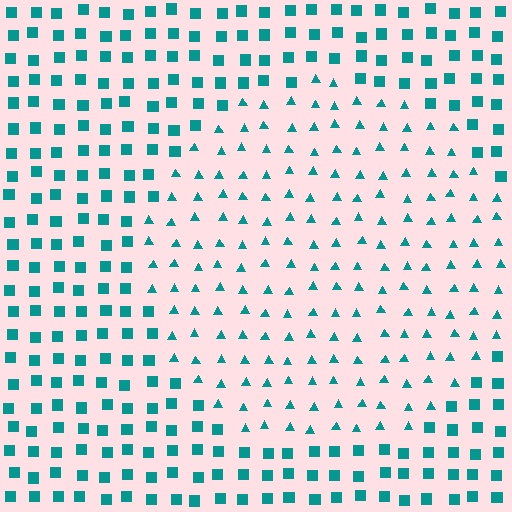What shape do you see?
I see a circle.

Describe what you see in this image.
The image is filled with small teal elements arranged in a uniform grid. A circle-shaped region contains triangles, while the surrounding area contains squares. The boundary is defined purely by the change in element shape.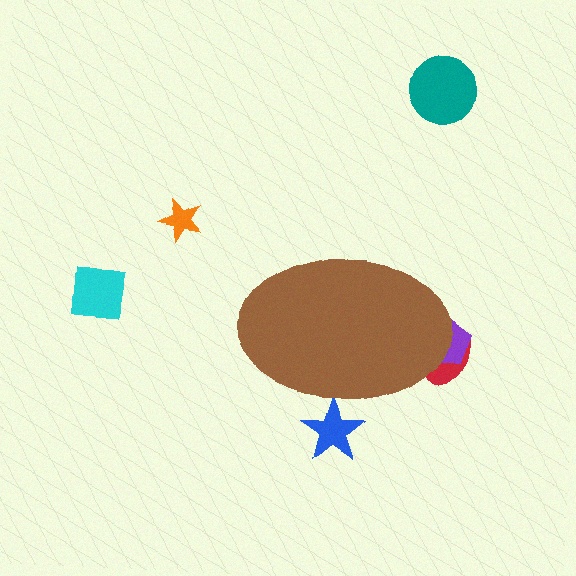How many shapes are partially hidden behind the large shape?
3 shapes are partially hidden.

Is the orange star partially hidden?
No, the orange star is fully visible.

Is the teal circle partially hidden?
No, the teal circle is fully visible.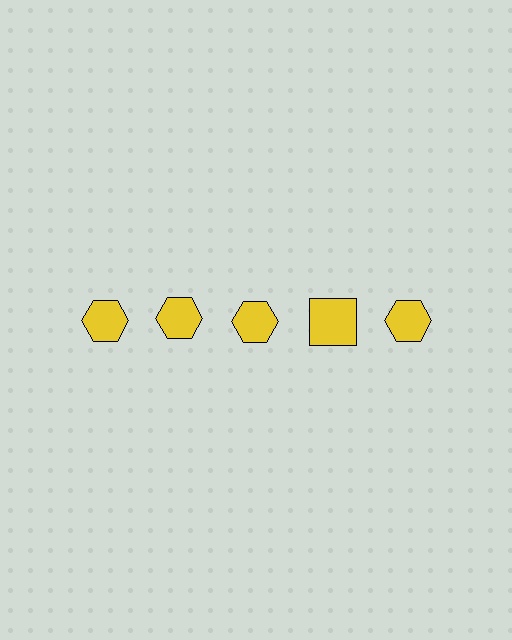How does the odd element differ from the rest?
It has a different shape: square instead of hexagon.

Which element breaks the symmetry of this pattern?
The yellow square in the top row, second from right column breaks the symmetry. All other shapes are yellow hexagons.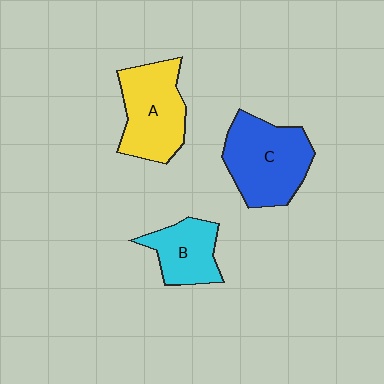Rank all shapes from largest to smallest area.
From largest to smallest: C (blue), A (yellow), B (cyan).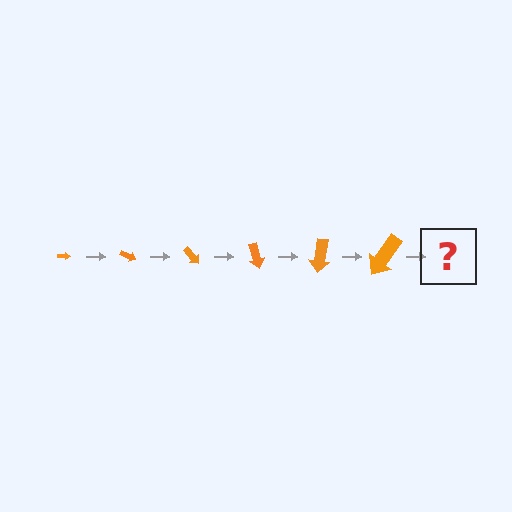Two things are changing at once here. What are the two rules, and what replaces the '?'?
The two rules are that the arrow grows larger each step and it rotates 25 degrees each step. The '?' should be an arrow, larger than the previous one and rotated 150 degrees from the start.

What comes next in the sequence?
The next element should be an arrow, larger than the previous one and rotated 150 degrees from the start.